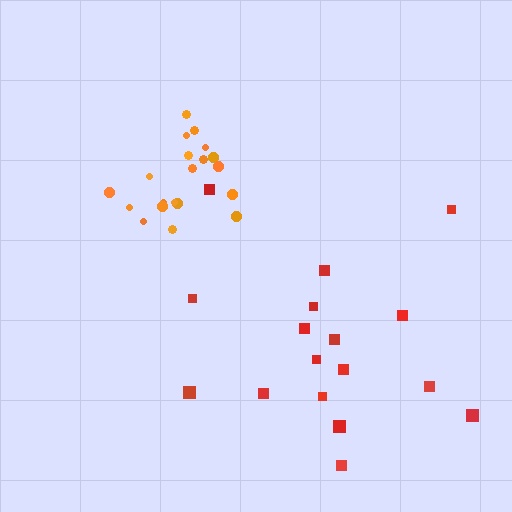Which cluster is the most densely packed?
Orange.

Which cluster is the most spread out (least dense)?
Red.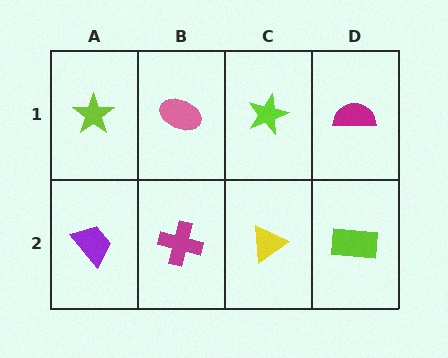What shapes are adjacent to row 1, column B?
A magenta cross (row 2, column B), a lime star (row 1, column A), a lime star (row 1, column C).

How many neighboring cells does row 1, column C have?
3.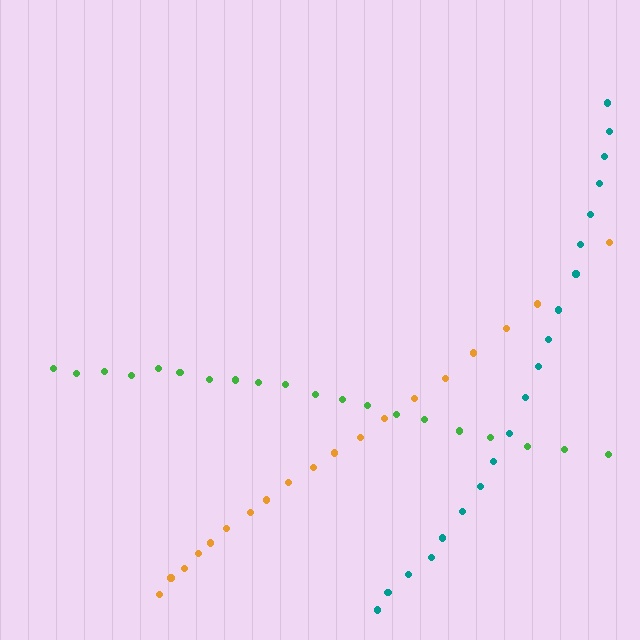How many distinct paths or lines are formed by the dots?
There are 3 distinct paths.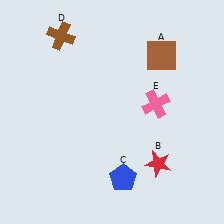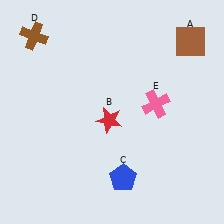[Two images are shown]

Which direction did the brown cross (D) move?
The brown cross (D) moved left.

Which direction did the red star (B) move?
The red star (B) moved left.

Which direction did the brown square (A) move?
The brown square (A) moved right.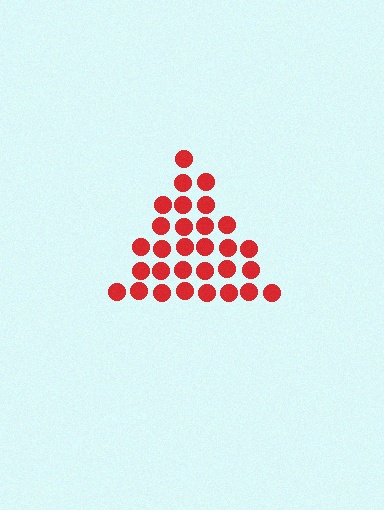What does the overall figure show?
The overall figure shows a triangle.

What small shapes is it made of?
It is made of small circles.